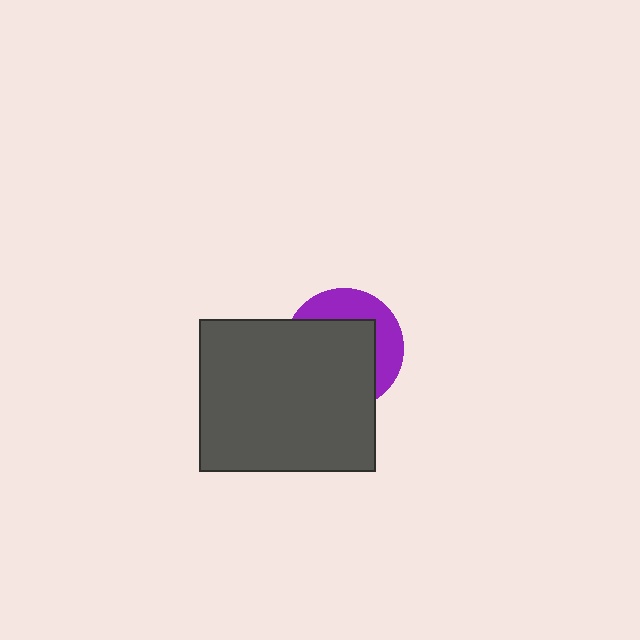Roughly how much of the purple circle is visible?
A small part of it is visible (roughly 36%).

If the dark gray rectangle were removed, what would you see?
You would see the complete purple circle.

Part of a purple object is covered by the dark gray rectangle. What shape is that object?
It is a circle.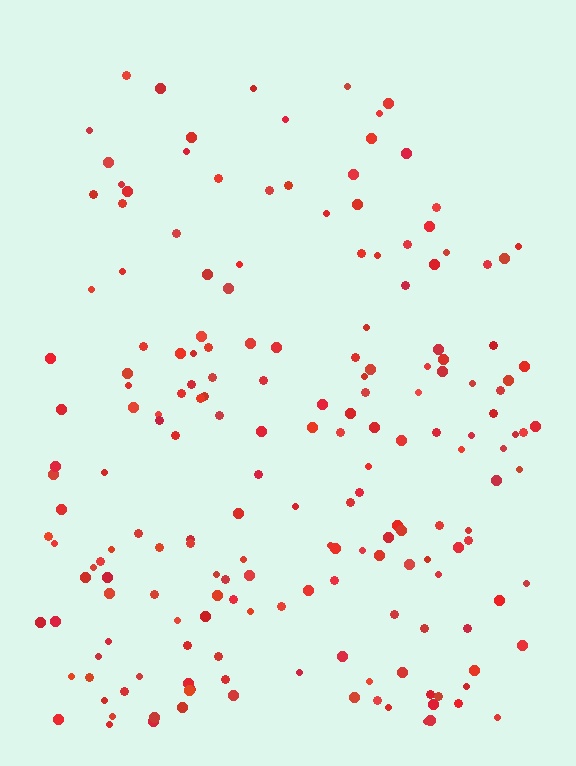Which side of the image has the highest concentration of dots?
The bottom.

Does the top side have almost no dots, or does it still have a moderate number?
Still a moderate number, just noticeably fewer than the bottom.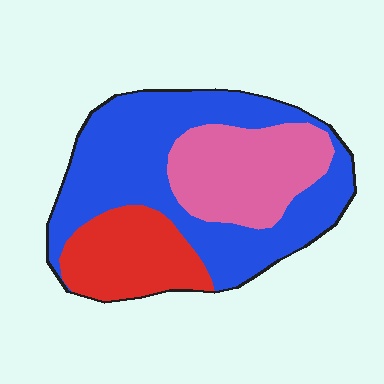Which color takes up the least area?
Red, at roughly 20%.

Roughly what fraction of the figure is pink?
Pink covers 26% of the figure.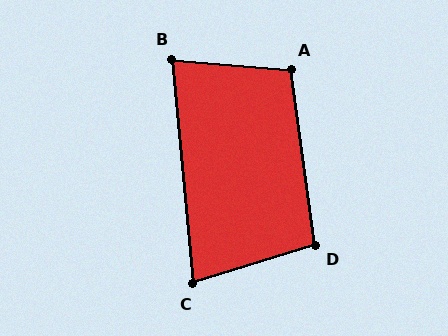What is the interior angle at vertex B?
Approximately 80 degrees (acute).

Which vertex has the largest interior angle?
A, at approximately 102 degrees.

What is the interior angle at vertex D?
Approximately 100 degrees (obtuse).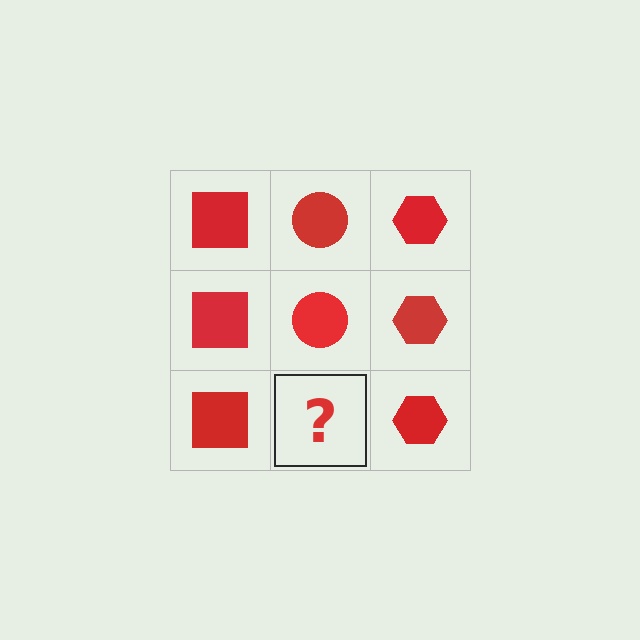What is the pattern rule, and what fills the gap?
The rule is that each column has a consistent shape. The gap should be filled with a red circle.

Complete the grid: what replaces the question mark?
The question mark should be replaced with a red circle.